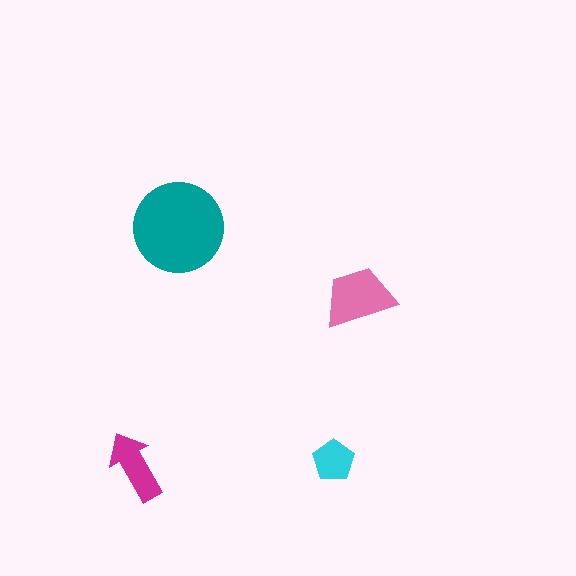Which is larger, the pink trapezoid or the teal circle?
The teal circle.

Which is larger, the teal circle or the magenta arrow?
The teal circle.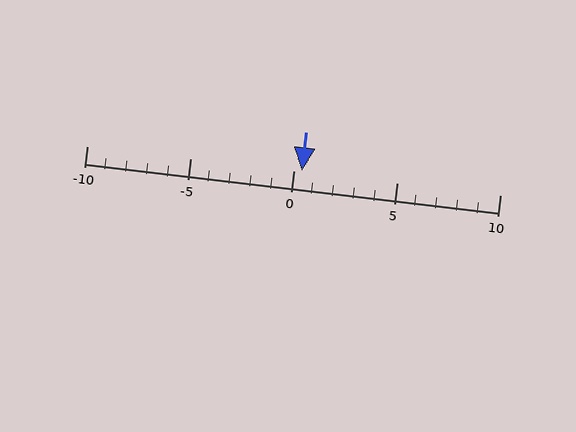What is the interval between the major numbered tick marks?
The major tick marks are spaced 5 units apart.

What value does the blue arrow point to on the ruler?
The blue arrow points to approximately 0.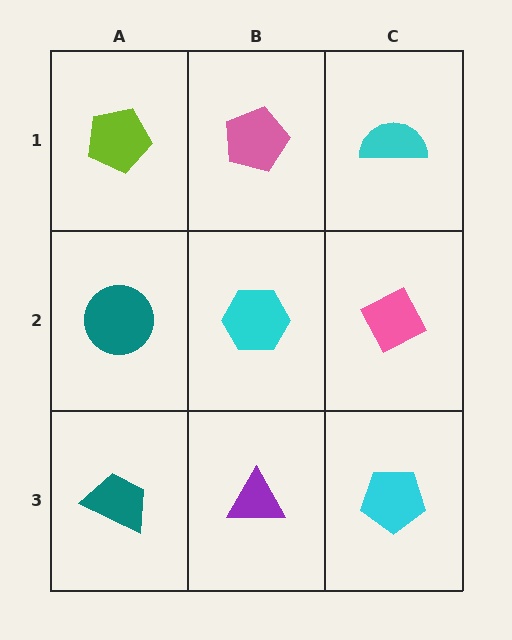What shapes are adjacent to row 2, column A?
A lime pentagon (row 1, column A), a teal trapezoid (row 3, column A), a cyan hexagon (row 2, column B).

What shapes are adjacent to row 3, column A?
A teal circle (row 2, column A), a purple triangle (row 3, column B).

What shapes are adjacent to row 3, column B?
A cyan hexagon (row 2, column B), a teal trapezoid (row 3, column A), a cyan pentagon (row 3, column C).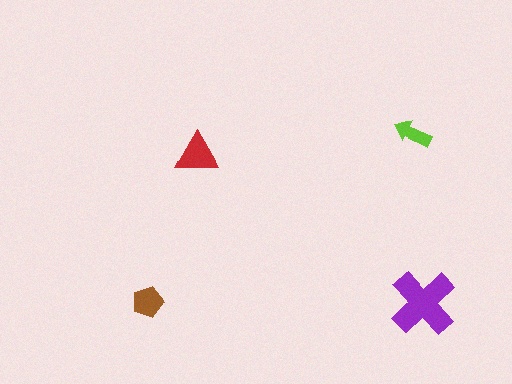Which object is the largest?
The purple cross.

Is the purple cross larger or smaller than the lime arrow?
Larger.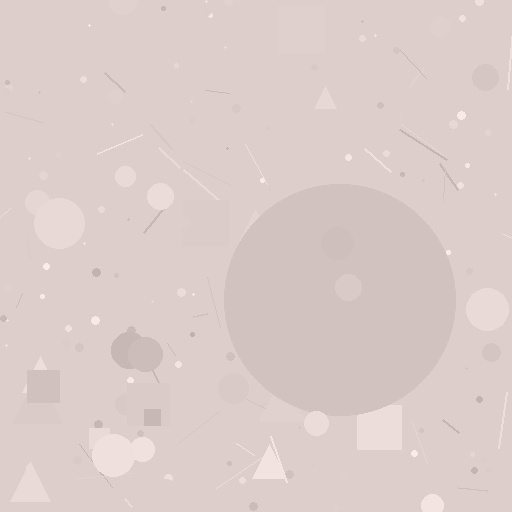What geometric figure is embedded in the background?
A circle is embedded in the background.